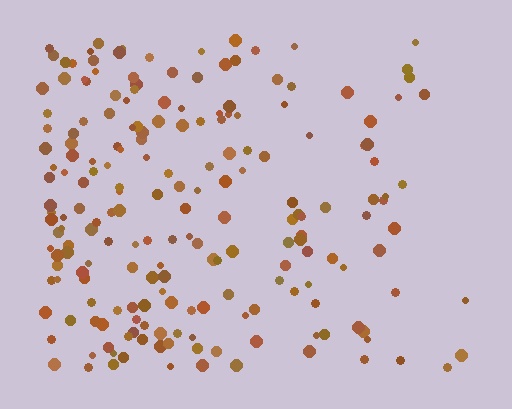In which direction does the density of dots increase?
From right to left, with the left side densest.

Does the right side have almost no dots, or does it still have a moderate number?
Still a moderate number, just noticeably fewer than the left.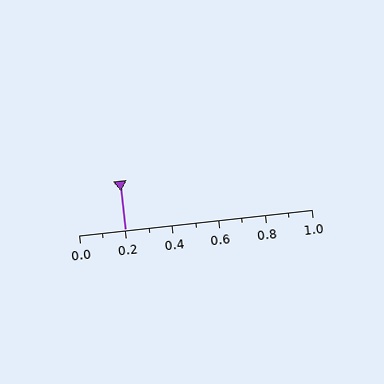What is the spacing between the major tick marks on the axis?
The major ticks are spaced 0.2 apart.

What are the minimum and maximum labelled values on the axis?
The axis runs from 0.0 to 1.0.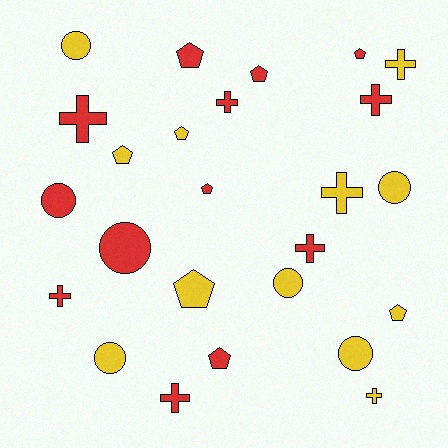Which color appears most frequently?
Red, with 13 objects.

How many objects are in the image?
There are 25 objects.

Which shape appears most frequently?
Cross, with 9 objects.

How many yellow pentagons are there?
There are 4 yellow pentagons.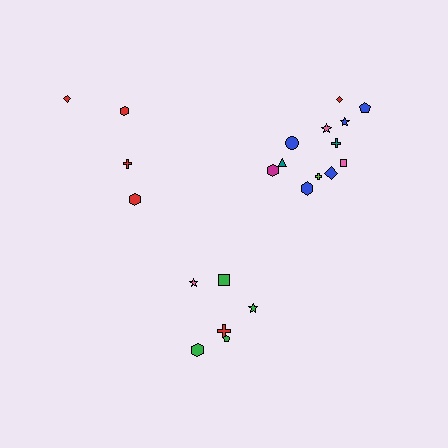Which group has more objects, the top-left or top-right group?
The top-right group.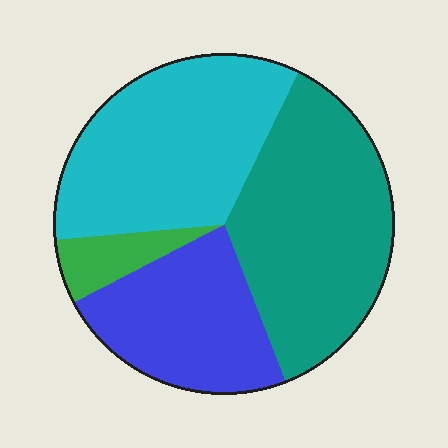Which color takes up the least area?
Green, at roughly 5%.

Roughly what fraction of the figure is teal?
Teal takes up about three eighths (3/8) of the figure.